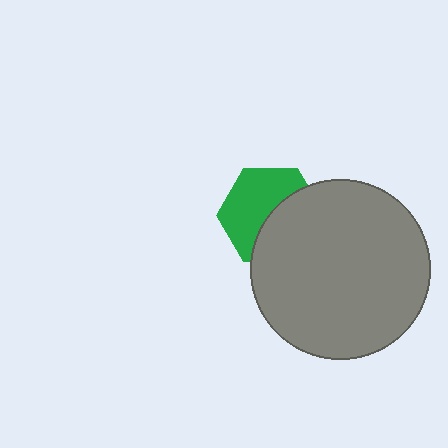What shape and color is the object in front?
The object in front is a gray circle.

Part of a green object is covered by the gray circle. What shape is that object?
It is a hexagon.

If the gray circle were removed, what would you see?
You would see the complete green hexagon.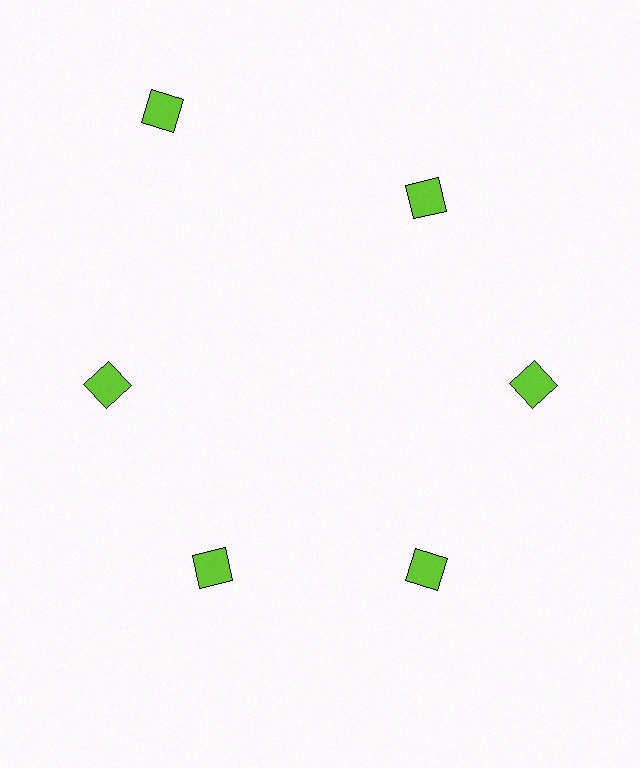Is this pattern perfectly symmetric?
No. The 6 lime diamonds are arranged in a ring, but one element near the 11 o'clock position is pushed outward from the center, breaking the 6-fold rotational symmetry.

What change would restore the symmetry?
The symmetry would be restored by moving it inward, back onto the ring so that all 6 diamonds sit at equal angles and equal distance from the center.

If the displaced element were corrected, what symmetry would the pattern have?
It would have 6-fold rotational symmetry — the pattern would map onto itself every 60 degrees.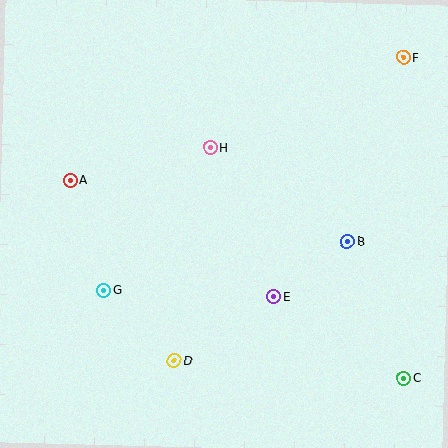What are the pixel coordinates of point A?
Point A is at (71, 180).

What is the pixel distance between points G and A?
The distance between G and A is 115 pixels.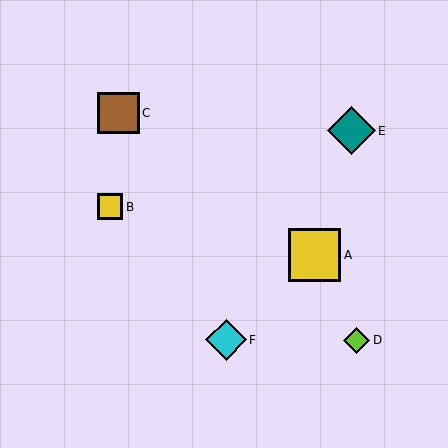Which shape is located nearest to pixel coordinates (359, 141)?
The teal diamond (labeled E) at (351, 131) is nearest to that location.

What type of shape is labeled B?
Shape B is a yellow square.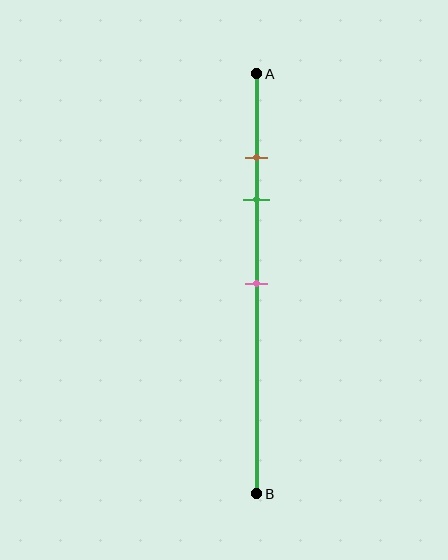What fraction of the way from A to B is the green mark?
The green mark is approximately 30% (0.3) of the way from A to B.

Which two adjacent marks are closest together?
The brown and green marks are the closest adjacent pair.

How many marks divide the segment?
There are 3 marks dividing the segment.